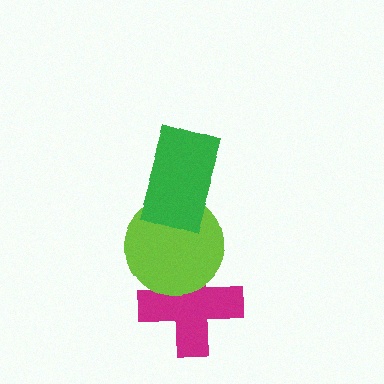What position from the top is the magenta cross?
The magenta cross is 3rd from the top.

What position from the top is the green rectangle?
The green rectangle is 1st from the top.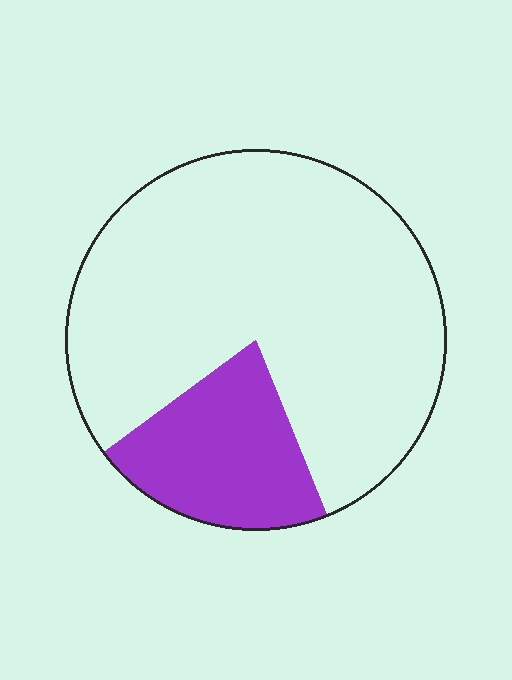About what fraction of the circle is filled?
About one fifth (1/5).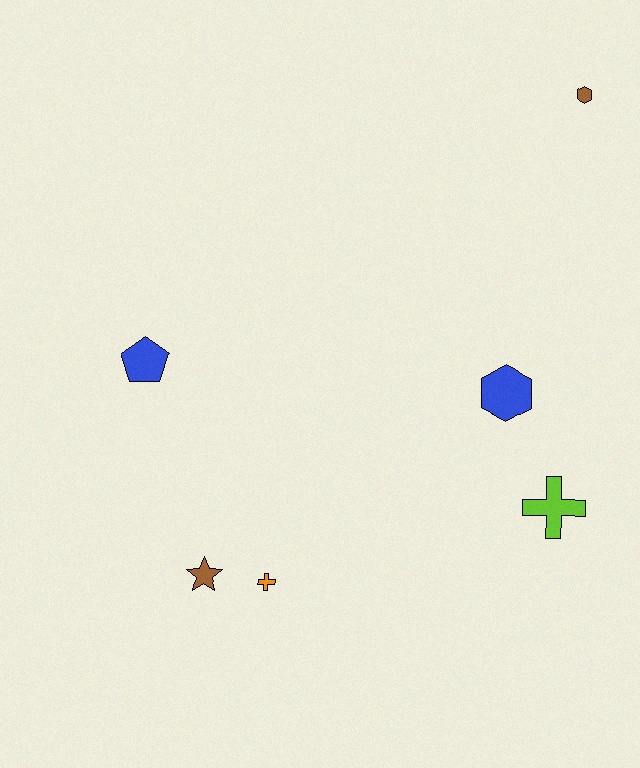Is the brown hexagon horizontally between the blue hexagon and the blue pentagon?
No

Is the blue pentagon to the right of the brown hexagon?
No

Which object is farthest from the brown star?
The brown hexagon is farthest from the brown star.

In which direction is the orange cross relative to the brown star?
The orange cross is to the right of the brown star.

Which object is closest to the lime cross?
The blue hexagon is closest to the lime cross.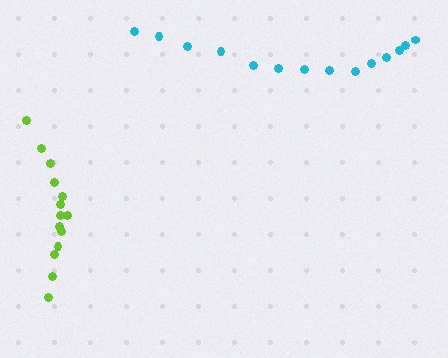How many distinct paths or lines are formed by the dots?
There are 2 distinct paths.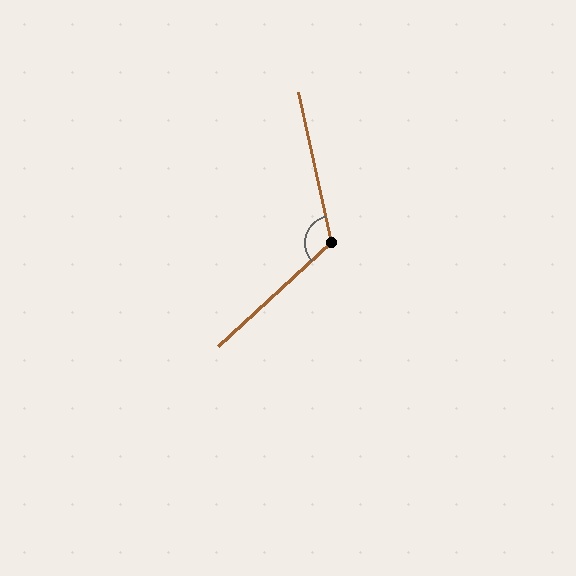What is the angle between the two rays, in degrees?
Approximately 120 degrees.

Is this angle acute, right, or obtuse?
It is obtuse.